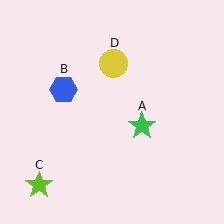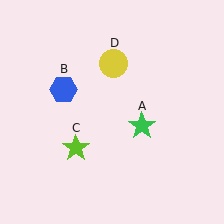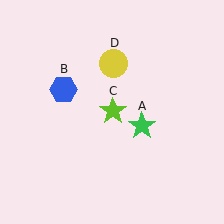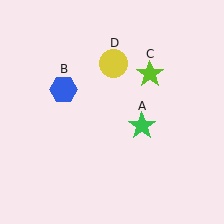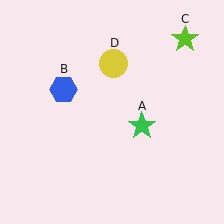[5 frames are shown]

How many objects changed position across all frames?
1 object changed position: lime star (object C).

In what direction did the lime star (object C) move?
The lime star (object C) moved up and to the right.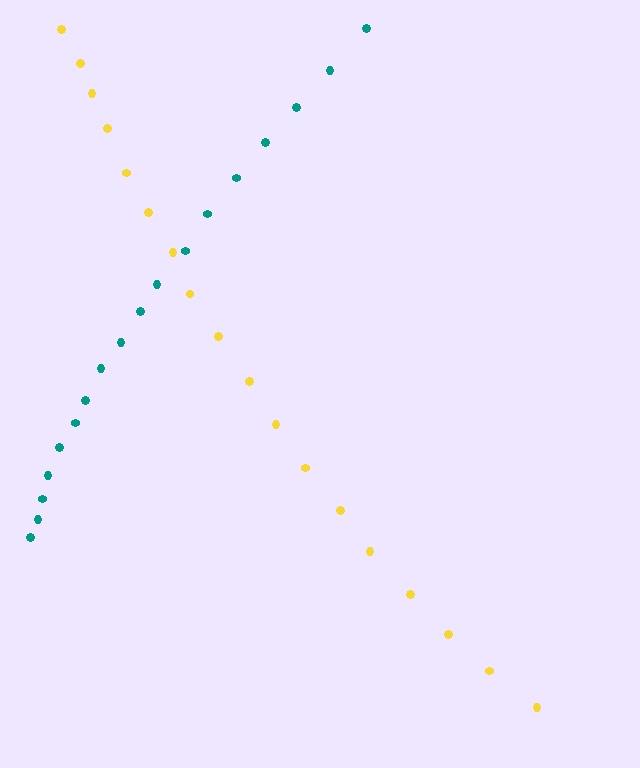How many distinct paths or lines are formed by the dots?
There are 2 distinct paths.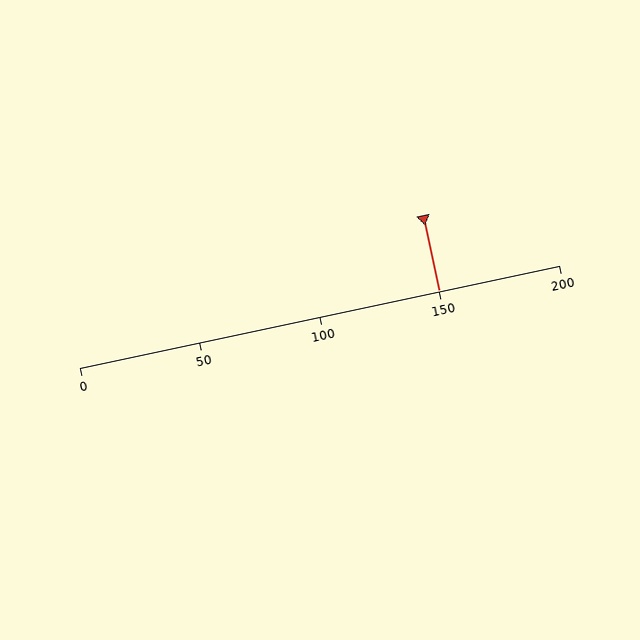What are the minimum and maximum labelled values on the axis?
The axis runs from 0 to 200.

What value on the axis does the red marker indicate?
The marker indicates approximately 150.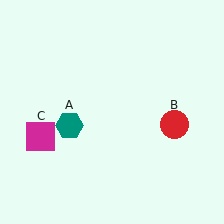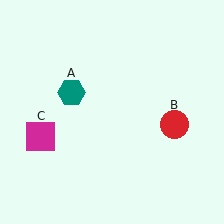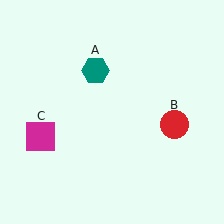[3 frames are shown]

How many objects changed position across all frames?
1 object changed position: teal hexagon (object A).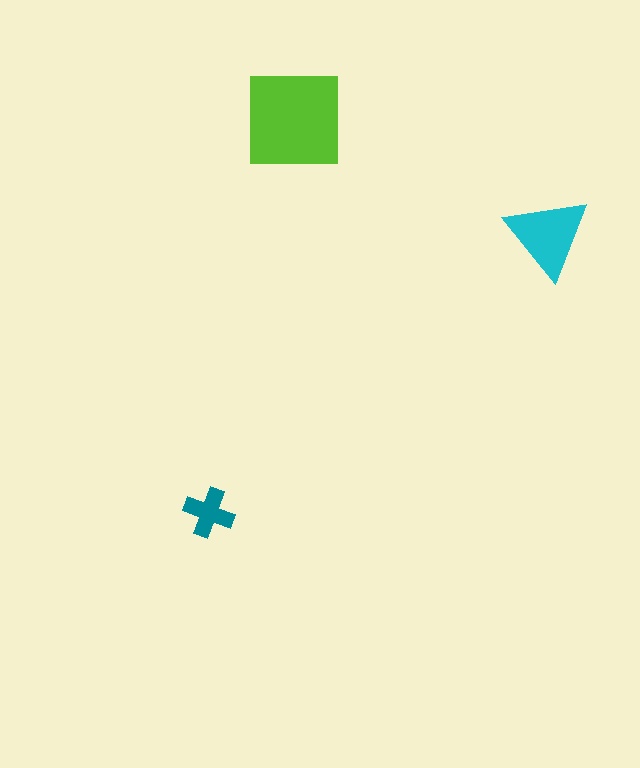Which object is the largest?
The lime square.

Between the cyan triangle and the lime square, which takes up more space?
The lime square.